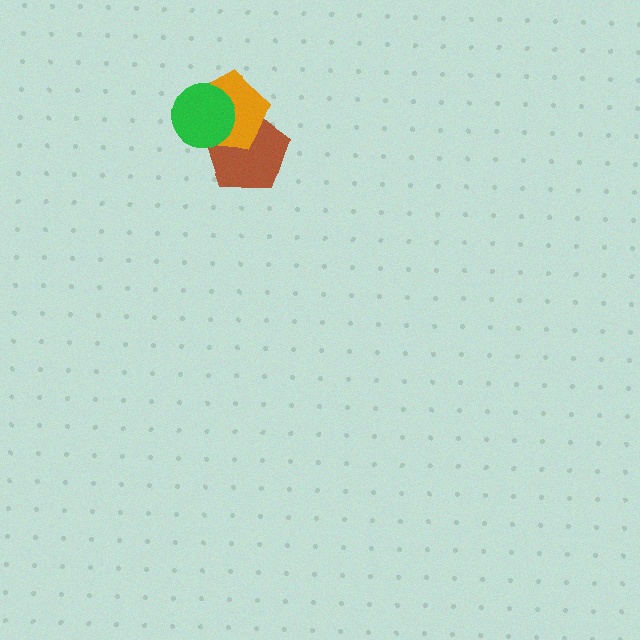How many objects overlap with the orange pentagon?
2 objects overlap with the orange pentagon.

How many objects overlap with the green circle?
2 objects overlap with the green circle.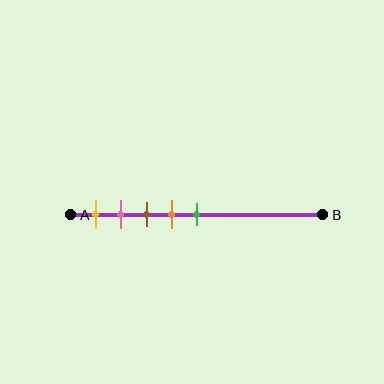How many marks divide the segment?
There are 5 marks dividing the segment.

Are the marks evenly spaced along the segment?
Yes, the marks are approximately evenly spaced.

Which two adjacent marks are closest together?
The pink and brown marks are the closest adjacent pair.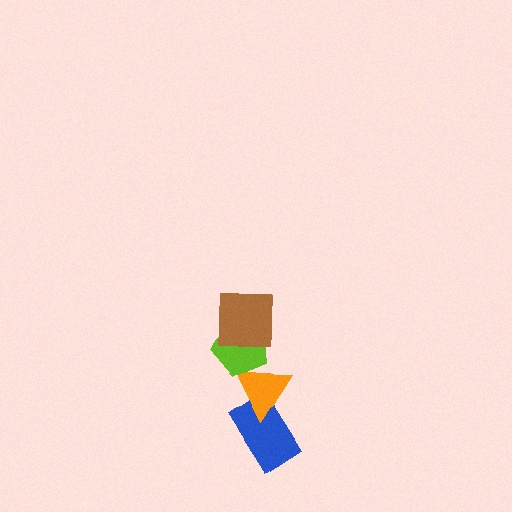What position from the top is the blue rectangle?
The blue rectangle is 4th from the top.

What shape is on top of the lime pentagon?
The brown square is on top of the lime pentagon.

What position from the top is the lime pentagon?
The lime pentagon is 2nd from the top.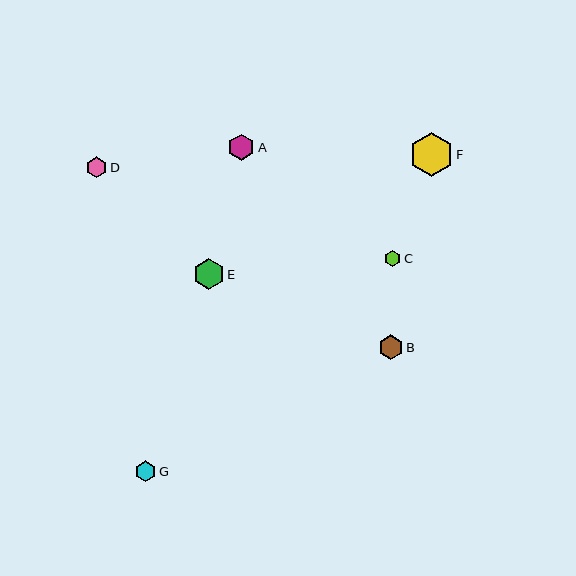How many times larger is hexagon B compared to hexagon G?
Hexagon B is approximately 1.2 times the size of hexagon G.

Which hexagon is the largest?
Hexagon F is the largest with a size of approximately 44 pixels.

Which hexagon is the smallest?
Hexagon C is the smallest with a size of approximately 16 pixels.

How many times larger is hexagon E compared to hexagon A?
Hexagon E is approximately 1.2 times the size of hexagon A.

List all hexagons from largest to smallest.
From largest to smallest: F, E, A, B, G, D, C.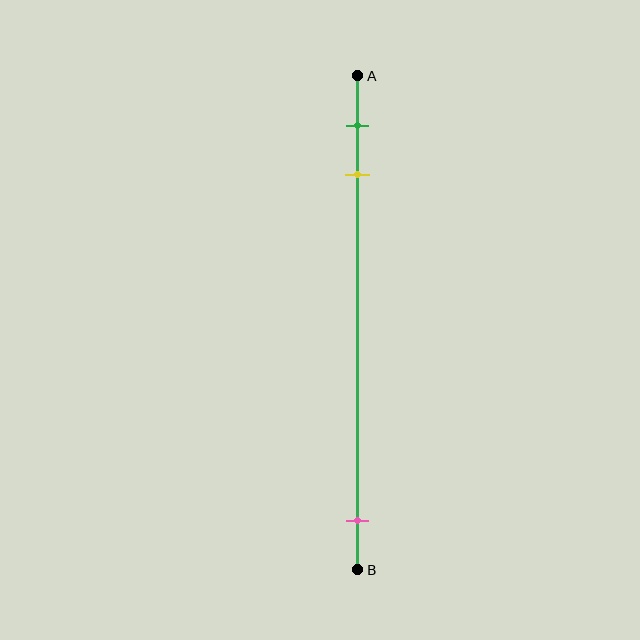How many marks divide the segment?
There are 3 marks dividing the segment.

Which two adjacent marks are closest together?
The green and yellow marks are the closest adjacent pair.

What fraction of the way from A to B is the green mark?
The green mark is approximately 10% (0.1) of the way from A to B.